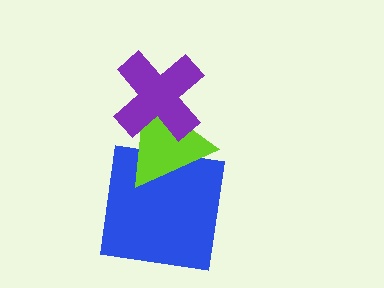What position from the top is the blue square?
The blue square is 3rd from the top.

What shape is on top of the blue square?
The lime triangle is on top of the blue square.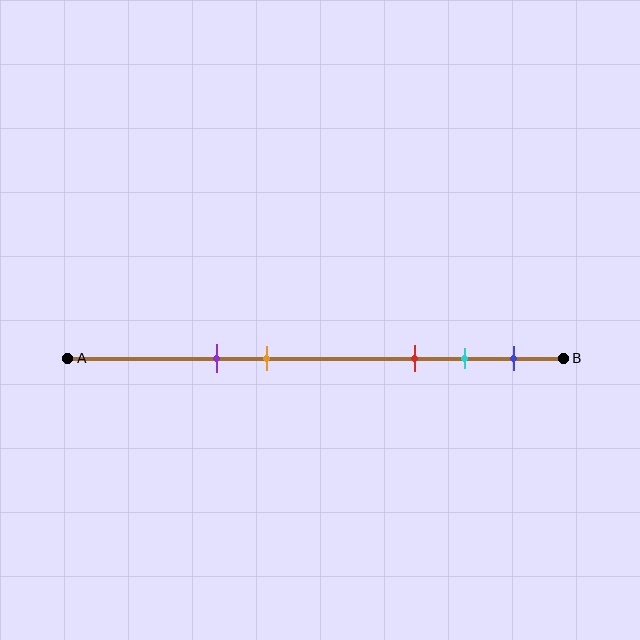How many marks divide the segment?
There are 5 marks dividing the segment.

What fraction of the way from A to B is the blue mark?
The blue mark is approximately 90% (0.9) of the way from A to B.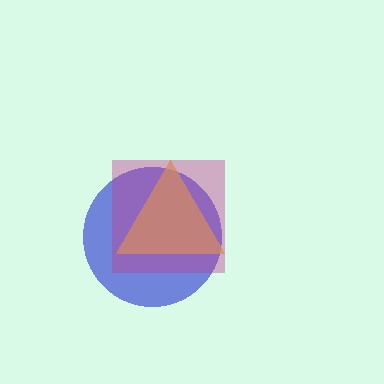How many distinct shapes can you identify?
There are 3 distinct shapes: a blue circle, a yellow triangle, a magenta square.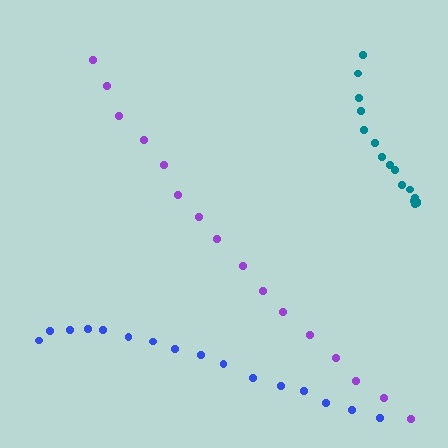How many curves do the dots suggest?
There are 3 distinct paths.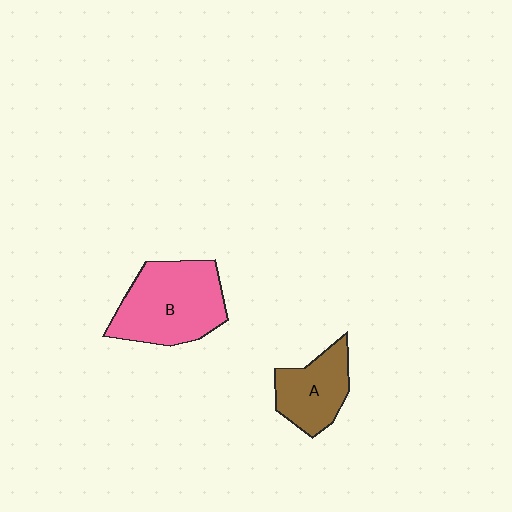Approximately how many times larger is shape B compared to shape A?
Approximately 1.6 times.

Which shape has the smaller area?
Shape A (brown).